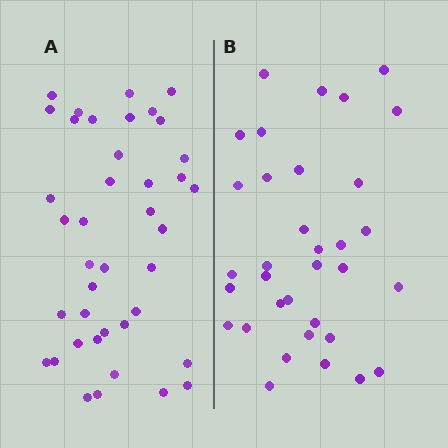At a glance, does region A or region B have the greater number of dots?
Region A (the left region) has more dots.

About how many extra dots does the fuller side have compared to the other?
Region A has about 6 more dots than region B.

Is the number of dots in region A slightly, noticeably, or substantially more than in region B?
Region A has only slightly more — the two regions are fairly close. The ratio is roughly 1.2 to 1.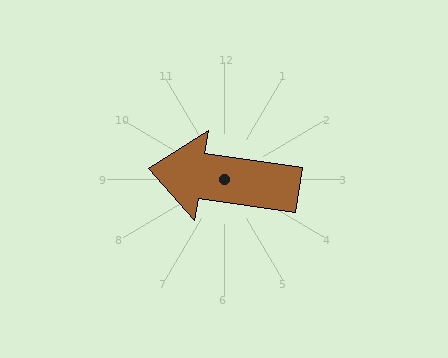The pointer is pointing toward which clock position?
Roughly 9 o'clock.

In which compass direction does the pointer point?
West.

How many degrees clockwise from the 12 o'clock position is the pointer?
Approximately 278 degrees.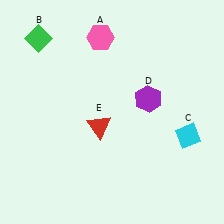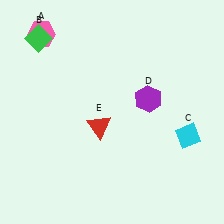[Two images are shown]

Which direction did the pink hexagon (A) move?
The pink hexagon (A) moved left.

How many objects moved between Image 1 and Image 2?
1 object moved between the two images.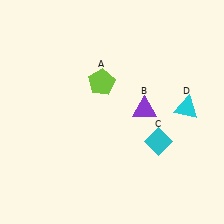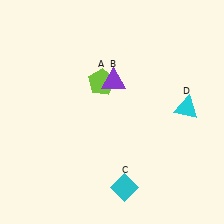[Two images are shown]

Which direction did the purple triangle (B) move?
The purple triangle (B) moved left.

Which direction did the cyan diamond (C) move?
The cyan diamond (C) moved down.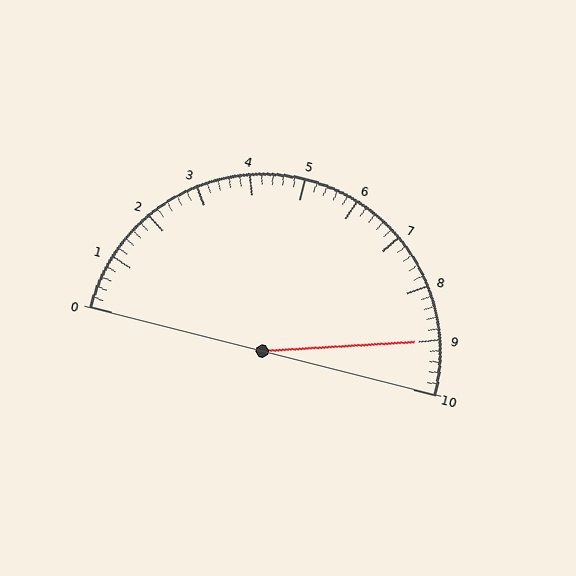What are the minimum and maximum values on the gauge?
The gauge ranges from 0 to 10.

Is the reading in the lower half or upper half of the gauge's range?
The reading is in the upper half of the range (0 to 10).